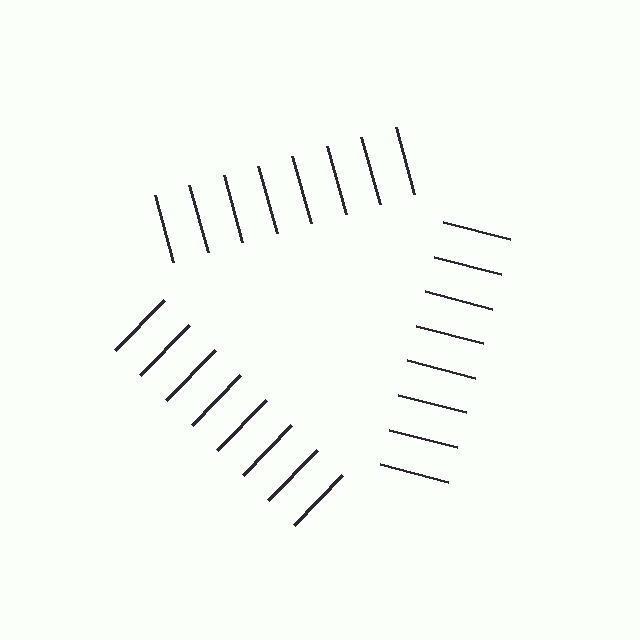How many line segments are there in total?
24 — 8 along each of the 3 edges.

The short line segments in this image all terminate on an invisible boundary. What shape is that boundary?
An illusory triangle — the line segments terminate on its edges but no continuous stroke is drawn.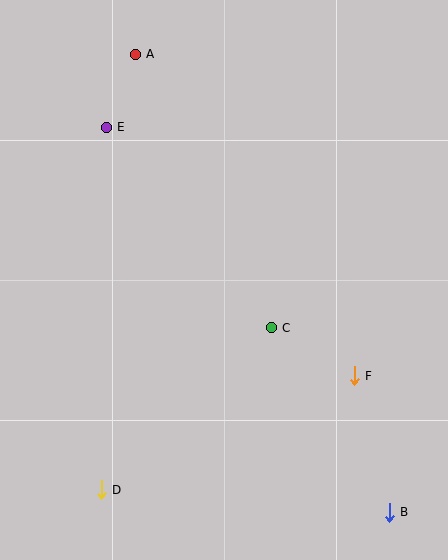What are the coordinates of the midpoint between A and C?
The midpoint between A and C is at (203, 191).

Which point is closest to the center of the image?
Point C at (271, 328) is closest to the center.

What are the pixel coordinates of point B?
Point B is at (389, 512).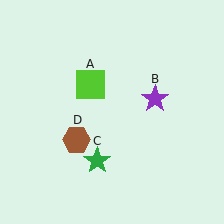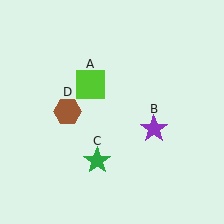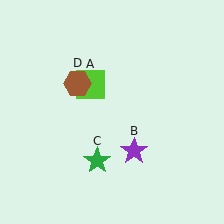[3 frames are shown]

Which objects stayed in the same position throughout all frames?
Lime square (object A) and green star (object C) remained stationary.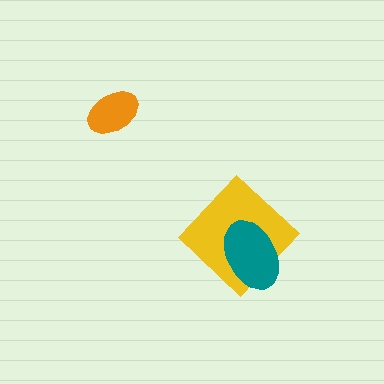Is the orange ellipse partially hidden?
No, no other shape covers it.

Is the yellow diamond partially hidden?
Yes, it is partially covered by another shape.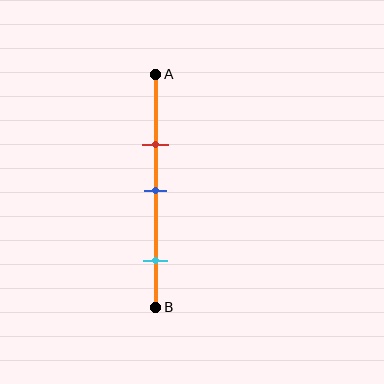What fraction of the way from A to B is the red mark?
The red mark is approximately 30% (0.3) of the way from A to B.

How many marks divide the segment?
There are 3 marks dividing the segment.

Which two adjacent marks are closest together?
The red and blue marks are the closest adjacent pair.